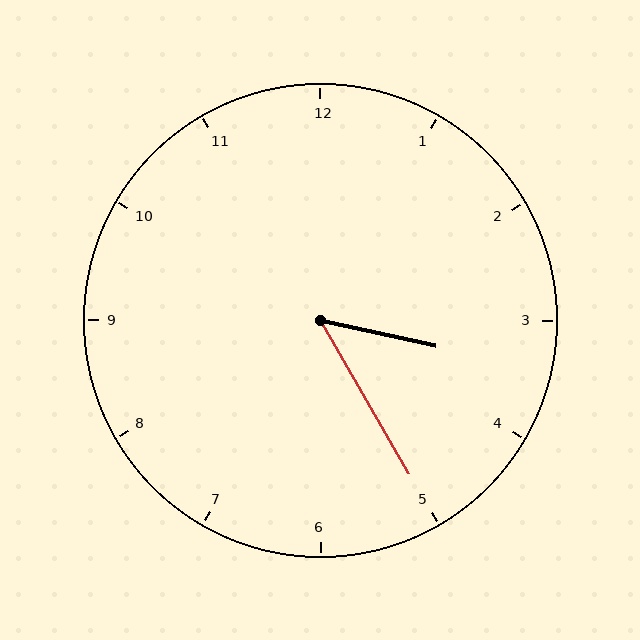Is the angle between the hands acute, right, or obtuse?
It is acute.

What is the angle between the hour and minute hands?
Approximately 48 degrees.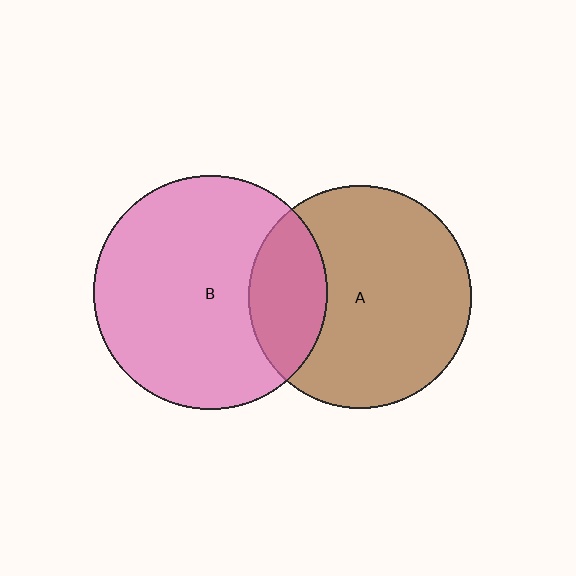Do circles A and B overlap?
Yes.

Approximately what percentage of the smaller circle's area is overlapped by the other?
Approximately 25%.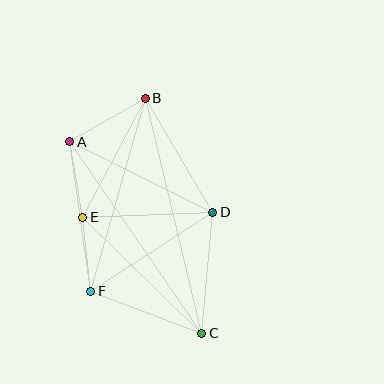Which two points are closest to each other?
Points E and F are closest to each other.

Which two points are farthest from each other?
Points B and C are farthest from each other.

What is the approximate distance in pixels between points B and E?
The distance between B and E is approximately 134 pixels.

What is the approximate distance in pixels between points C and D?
The distance between C and D is approximately 122 pixels.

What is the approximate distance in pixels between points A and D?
The distance between A and D is approximately 159 pixels.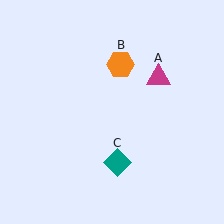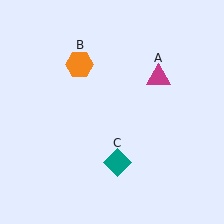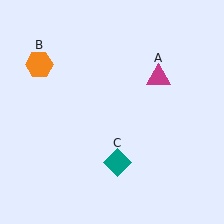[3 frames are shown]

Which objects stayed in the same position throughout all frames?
Magenta triangle (object A) and teal diamond (object C) remained stationary.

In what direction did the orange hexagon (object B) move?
The orange hexagon (object B) moved left.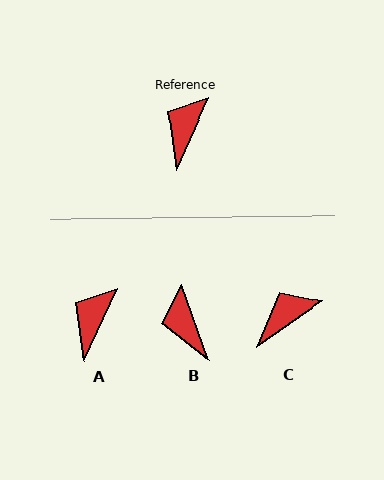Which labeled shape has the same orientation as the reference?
A.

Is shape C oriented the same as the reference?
No, it is off by about 31 degrees.